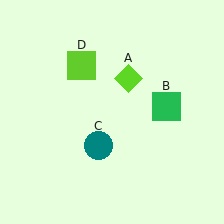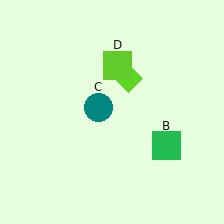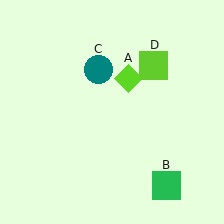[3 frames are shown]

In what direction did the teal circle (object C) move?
The teal circle (object C) moved up.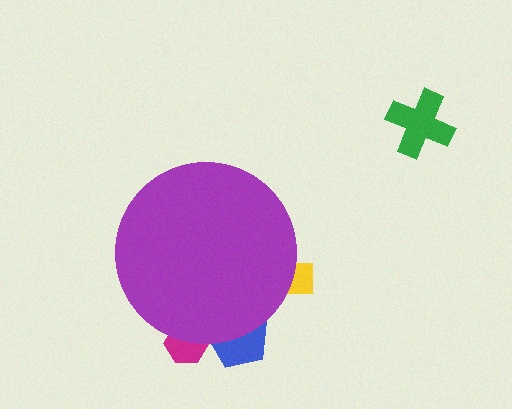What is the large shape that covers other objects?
A purple circle.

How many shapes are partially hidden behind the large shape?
3 shapes are partially hidden.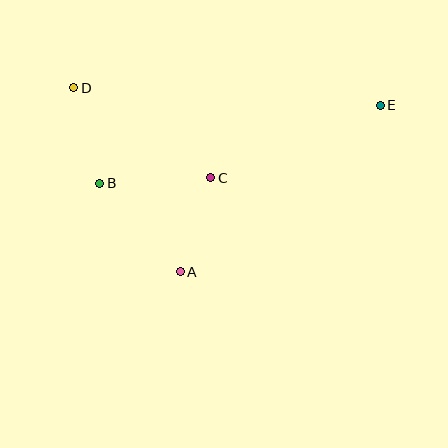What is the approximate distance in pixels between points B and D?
The distance between B and D is approximately 99 pixels.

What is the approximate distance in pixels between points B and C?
The distance between B and C is approximately 111 pixels.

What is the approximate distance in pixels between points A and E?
The distance between A and E is approximately 260 pixels.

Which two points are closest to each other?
Points A and C are closest to each other.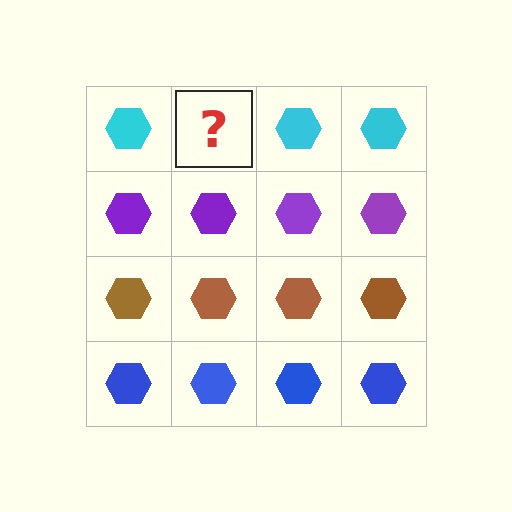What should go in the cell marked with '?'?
The missing cell should contain a cyan hexagon.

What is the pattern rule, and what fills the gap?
The rule is that each row has a consistent color. The gap should be filled with a cyan hexagon.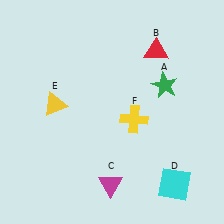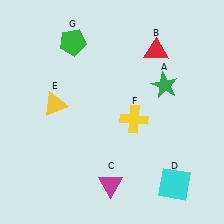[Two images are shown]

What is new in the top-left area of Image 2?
A green pentagon (G) was added in the top-left area of Image 2.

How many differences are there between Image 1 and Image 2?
There is 1 difference between the two images.